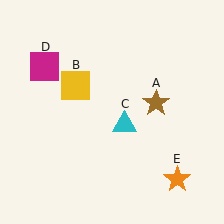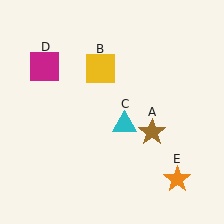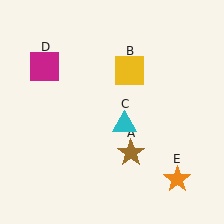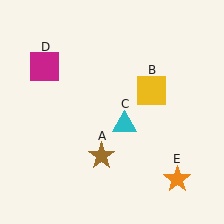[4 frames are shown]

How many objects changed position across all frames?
2 objects changed position: brown star (object A), yellow square (object B).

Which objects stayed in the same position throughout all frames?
Cyan triangle (object C) and magenta square (object D) and orange star (object E) remained stationary.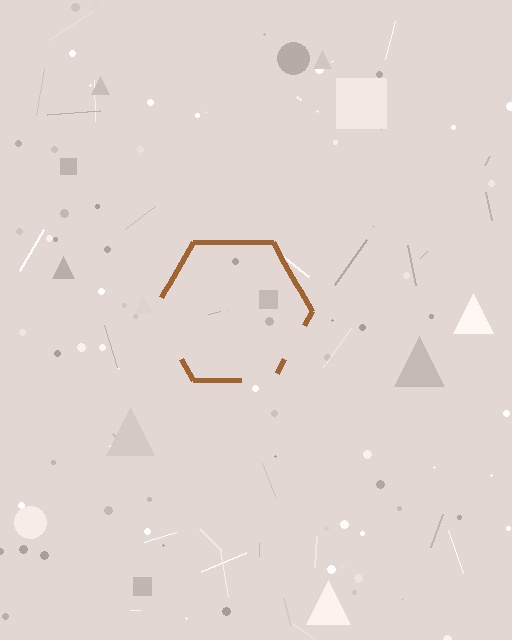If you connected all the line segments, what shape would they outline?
They would outline a hexagon.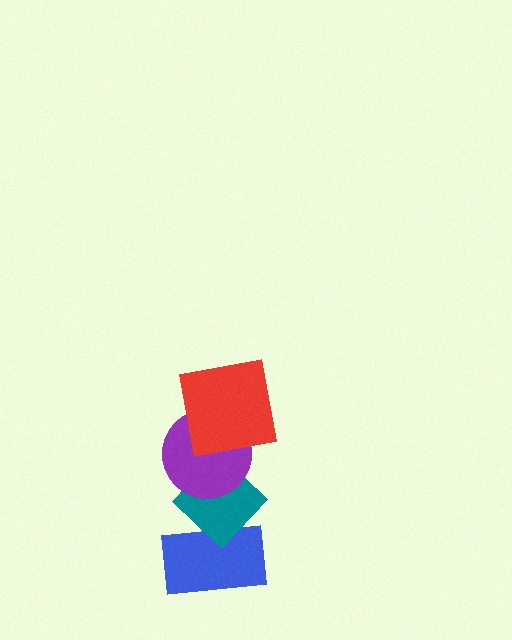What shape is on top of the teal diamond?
The purple circle is on top of the teal diamond.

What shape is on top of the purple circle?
The red square is on top of the purple circle.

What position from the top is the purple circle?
The purple circle is 2nd from the top.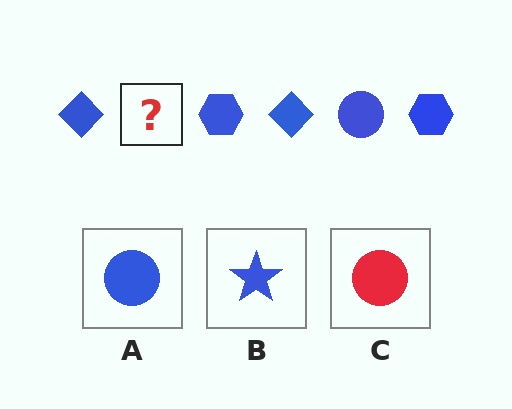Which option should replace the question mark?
Option A.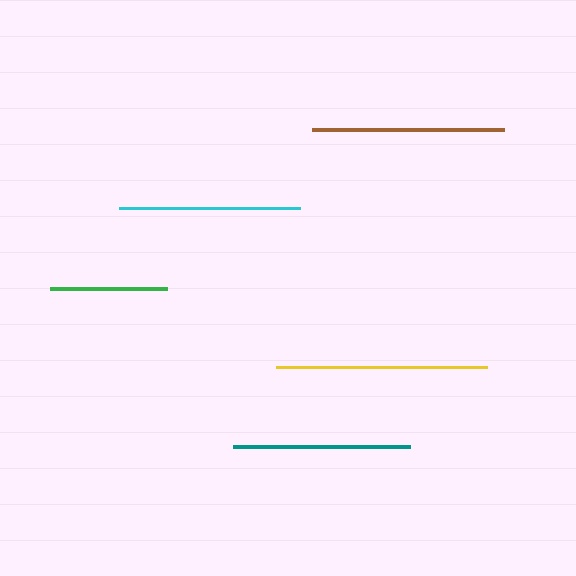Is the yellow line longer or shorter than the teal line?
The yellow line is longer than the teal line.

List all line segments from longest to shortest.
From longest to shortest: yellow, brown, cyan, teal, green.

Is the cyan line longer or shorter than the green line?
The cyan line is longer than the green line.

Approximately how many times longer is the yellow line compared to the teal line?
The yellow line is approximately 1.2 times the length of the teal line.